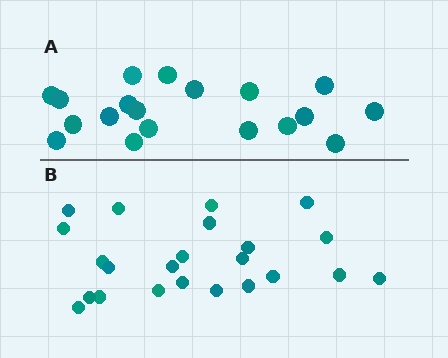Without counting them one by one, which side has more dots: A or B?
Region B (the bottom region) has more dots.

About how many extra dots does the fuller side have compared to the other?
Region B has about 4 more dots than region A.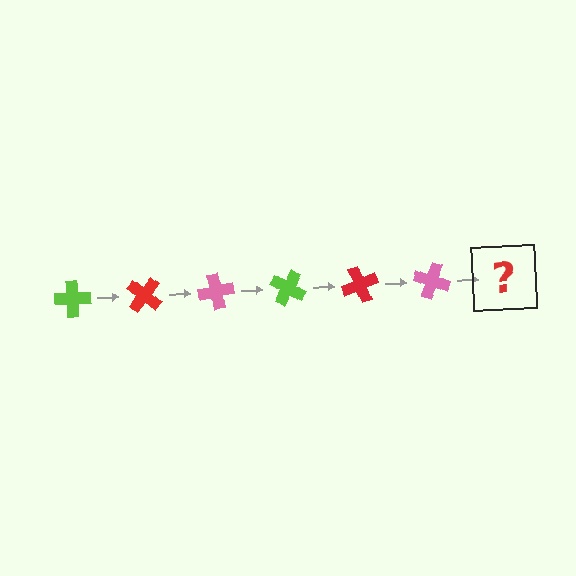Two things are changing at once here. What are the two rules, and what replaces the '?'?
The two rules are that it rotates 40 degrees each step and the color cycles through lime, red, and pink. The '?' should be a lime cross, rotated 240 degrees from the start.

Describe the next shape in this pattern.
It should be a lime cross, rotated 240 degrees from the start.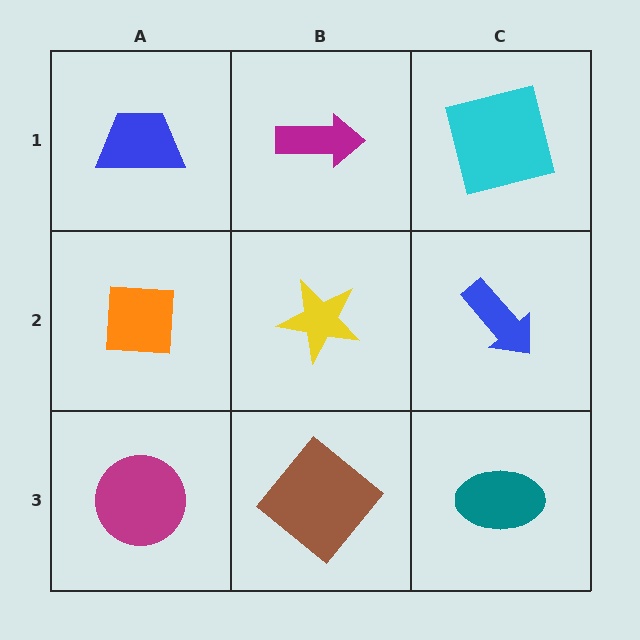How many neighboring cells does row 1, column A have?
2.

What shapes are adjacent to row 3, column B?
A yellow star (row 2, column B), a magenta circle (row 3, column A), a teal ellipse (row 3, column C).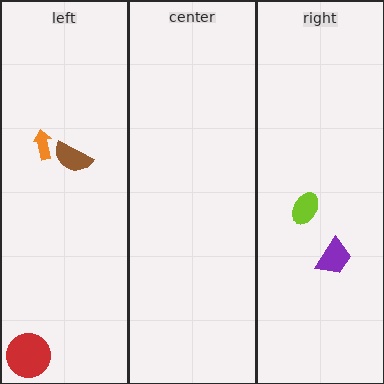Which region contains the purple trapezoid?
The right region.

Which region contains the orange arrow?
The left region.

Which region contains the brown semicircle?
The left region.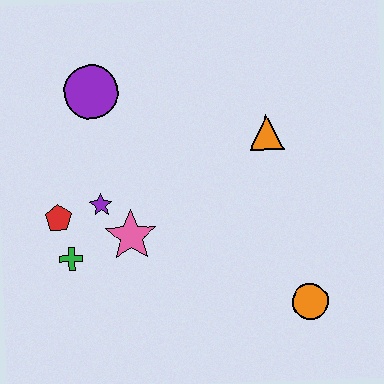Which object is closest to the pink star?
The purple star is closest to the pink star.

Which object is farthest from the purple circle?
The orange circle is farthest from the purple circle.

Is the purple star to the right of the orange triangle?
No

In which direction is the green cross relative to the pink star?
The green cross is to the left of the pink star.